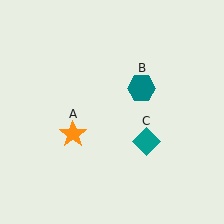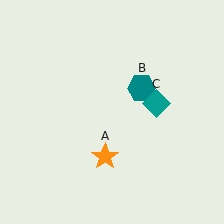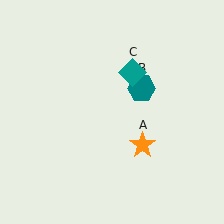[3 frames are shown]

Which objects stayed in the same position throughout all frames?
Teal hexagon (object B) remained stationary.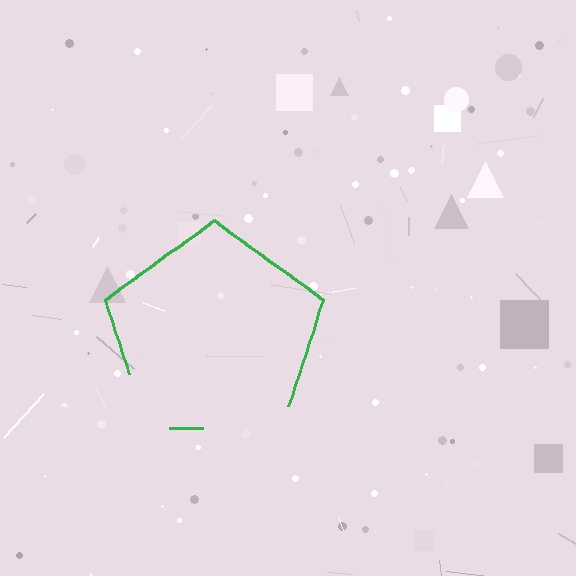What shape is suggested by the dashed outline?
The dashed outline suggests a pentagon.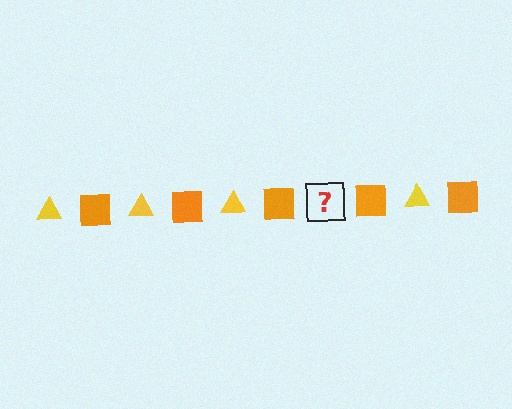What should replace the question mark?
The question mark should be replaced with a yellow triangle.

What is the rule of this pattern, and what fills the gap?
The rule is that the pattern alternates between yellow triangle and orange square. The gap should be filled with a yellow triangle.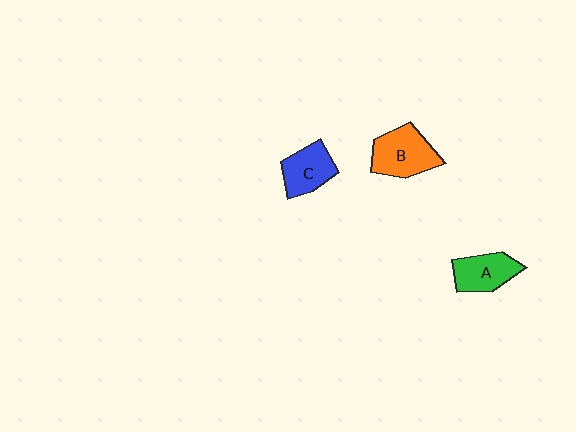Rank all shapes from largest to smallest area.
From largest to smallest: B (orange), A (green), C (blue).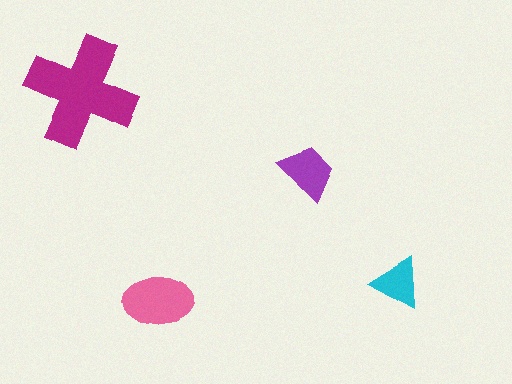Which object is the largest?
The magenta cross.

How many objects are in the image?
There are 4 objects in the image.